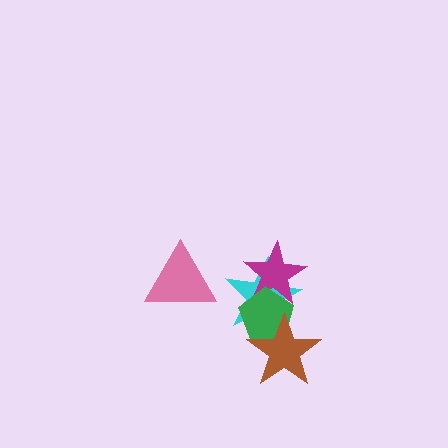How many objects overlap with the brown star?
2 objects overlap with the brown star.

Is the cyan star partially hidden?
Yes, it is partially covered by another shape.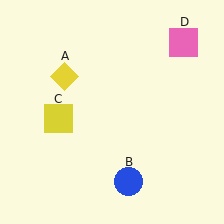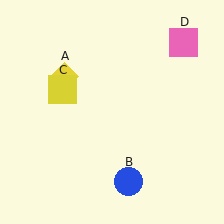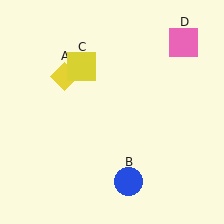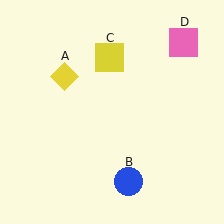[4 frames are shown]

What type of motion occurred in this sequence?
The yellow square (object C) rotated clockwise around the center of the scene.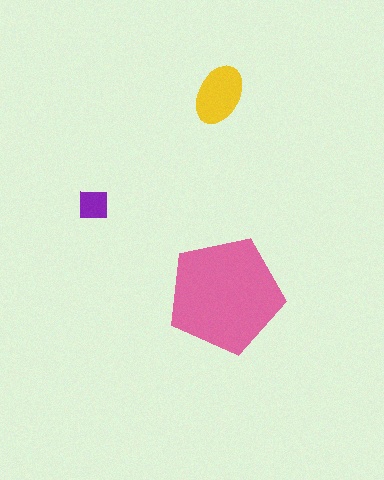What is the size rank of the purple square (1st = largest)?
3rd.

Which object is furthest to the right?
The pink pentagon is rightmost.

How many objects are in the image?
There are 3 objects in the image.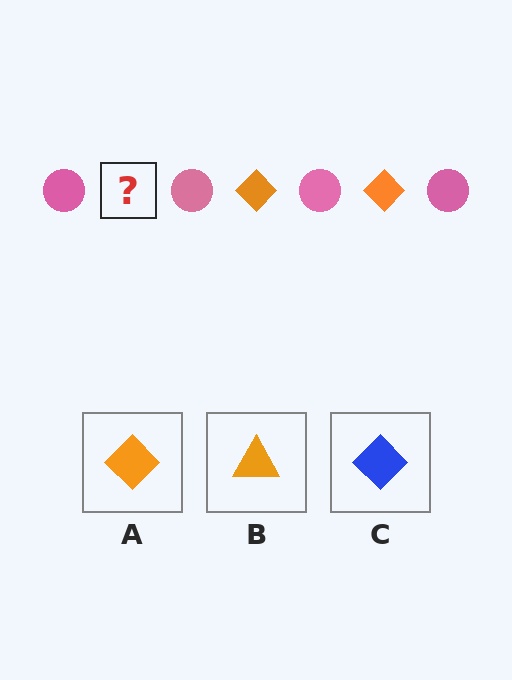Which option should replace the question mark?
Option A.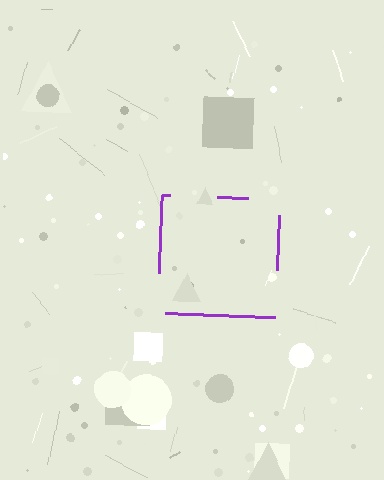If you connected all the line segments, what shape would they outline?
They would outline a square.